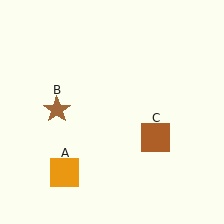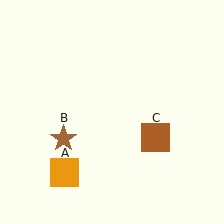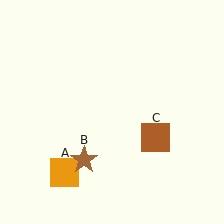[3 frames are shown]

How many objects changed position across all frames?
1 object changed position: brown star (object B).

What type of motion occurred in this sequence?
The brown star (object B) rotated counterclockwise around the center of the scene.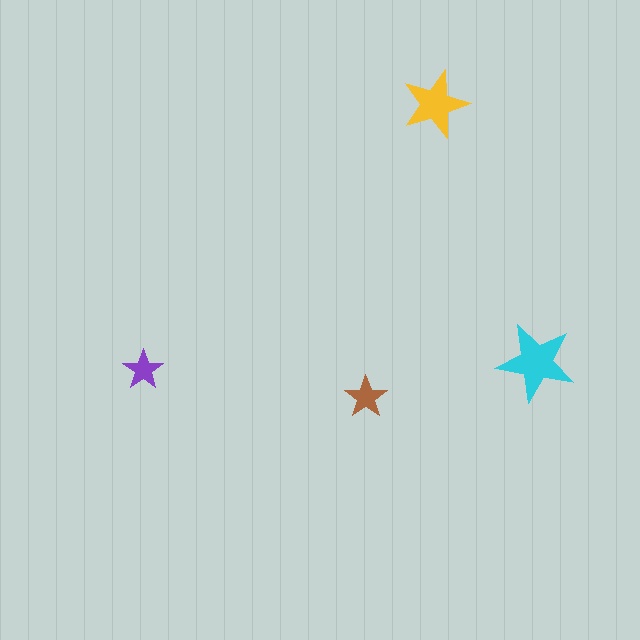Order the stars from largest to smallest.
the cyan one, the yellow one, the brown one, the purple one.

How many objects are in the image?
There are 4 objects in the image.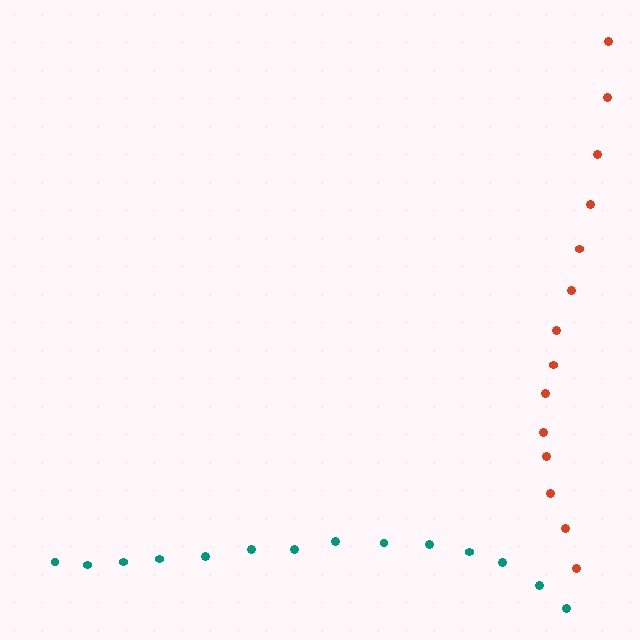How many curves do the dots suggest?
There are 2 distinct paths.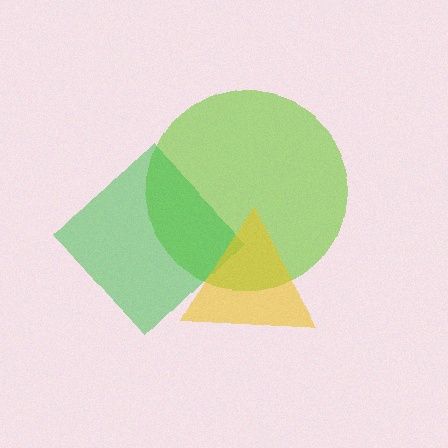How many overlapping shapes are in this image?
There are 3 overlapping shapes in the image.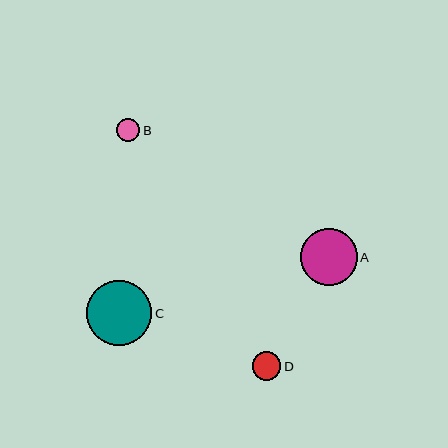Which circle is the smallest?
Circle B is the smallest with a size of approximately 23 pixels.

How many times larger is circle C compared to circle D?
Circle C is approximately 2.3 times the size of circle D.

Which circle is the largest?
Circle C is the largest with a size of approximately 65 pixels.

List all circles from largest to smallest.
From largest to smallest: C, A, D, B.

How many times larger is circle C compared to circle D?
Circle C is approximately 2.3 times the size of circle D.